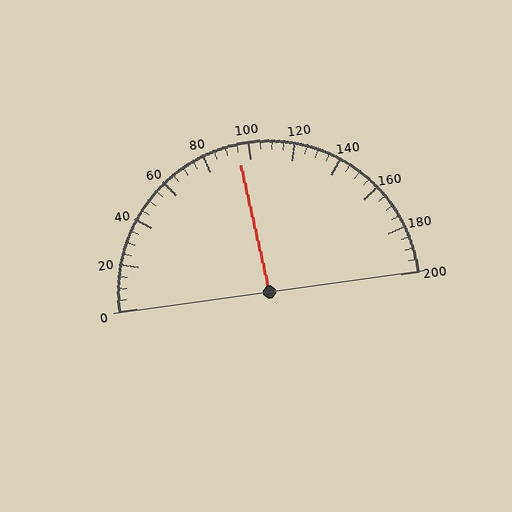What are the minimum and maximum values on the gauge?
The gauge ranges from 0 to 200.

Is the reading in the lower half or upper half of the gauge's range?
The reading is in the lower half of the range (0 to 200).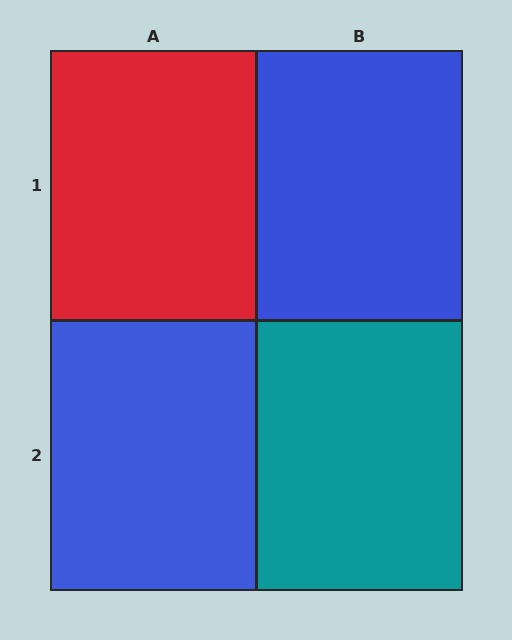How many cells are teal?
1 cell is teal.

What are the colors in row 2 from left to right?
Blue, teal.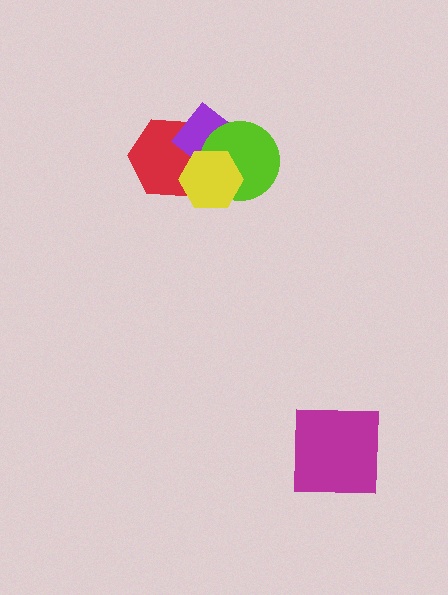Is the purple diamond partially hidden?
Yes, it is partially covered by another shape.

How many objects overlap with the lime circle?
4 objects overlap with the lime circle.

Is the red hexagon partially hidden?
Yes, it is partially covered by another shape.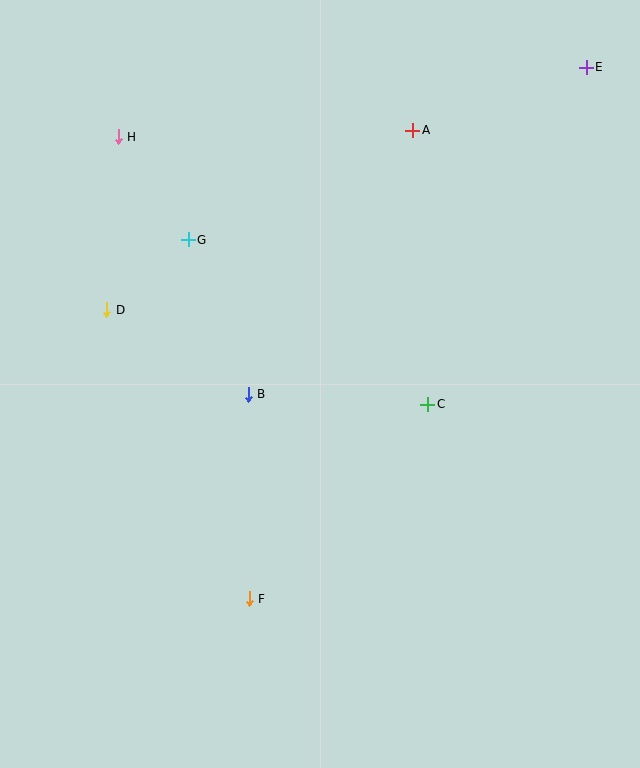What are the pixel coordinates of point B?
Point B is at (248, 394).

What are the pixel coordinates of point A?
Point A is at (413, 130).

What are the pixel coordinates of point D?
Point D is at (107, 310).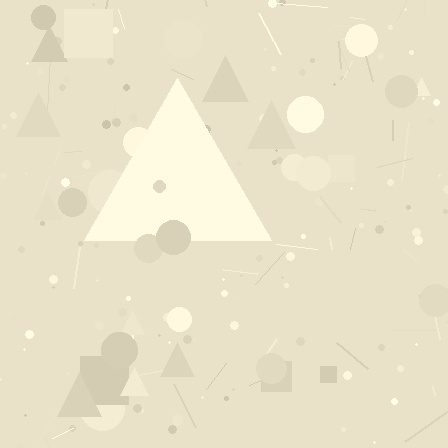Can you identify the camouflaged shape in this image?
The camouflaged shape is a triangle.